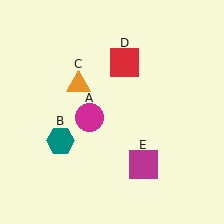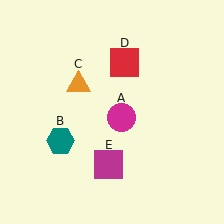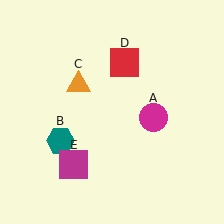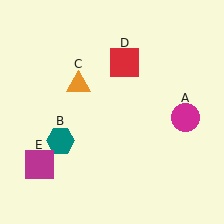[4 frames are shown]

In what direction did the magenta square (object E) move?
The magenta square (object E) moved left.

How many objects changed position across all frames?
2 objects changed position: magenta circle (object A), magenta square (object E).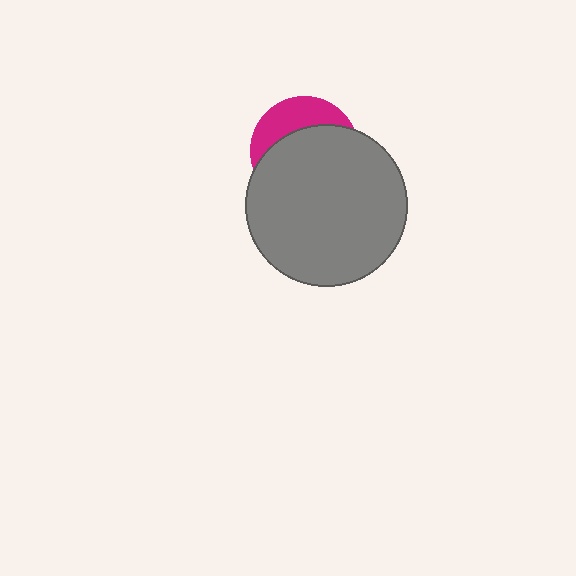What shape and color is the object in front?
The object in front is a gray circle.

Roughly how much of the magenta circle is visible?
A small part of it is visible (roughly 31%).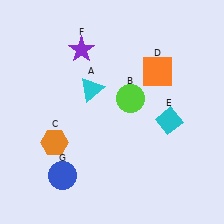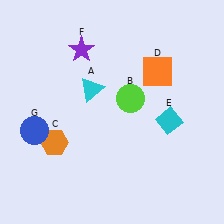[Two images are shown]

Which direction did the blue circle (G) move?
The blue circle (G) moved up.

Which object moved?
The blue circle (G) moved up.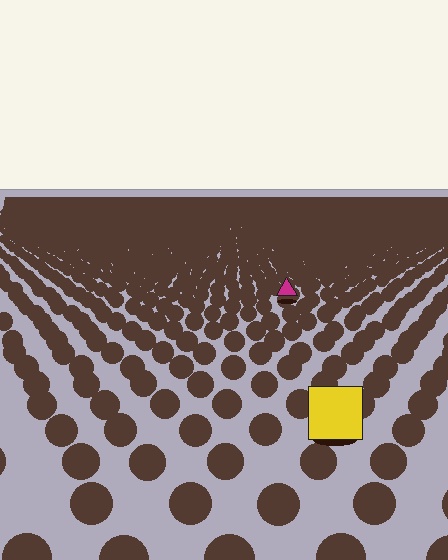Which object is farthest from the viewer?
The magenta triangle is farthest from the viewer. It appears smaller and the ground texture around it is denser.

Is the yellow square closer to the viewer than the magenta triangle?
Yes. The yellow square is closer — you can tell from the texture gradient: the ground texture is coarser near it.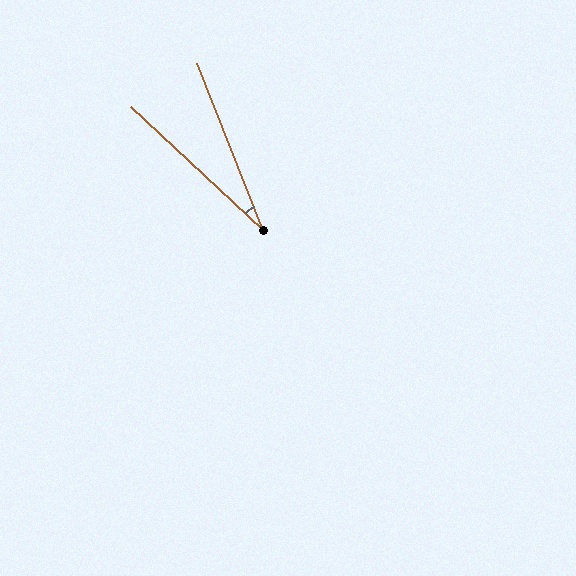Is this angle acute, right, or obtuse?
It is acute.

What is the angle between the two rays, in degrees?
Approximately 25 degrees.